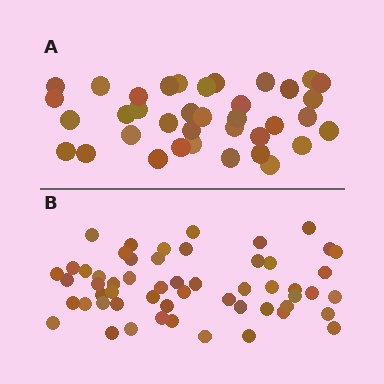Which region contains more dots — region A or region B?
Region B (the bottom region) has more dots.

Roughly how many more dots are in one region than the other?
Region B has approximately 20 more dots than region A.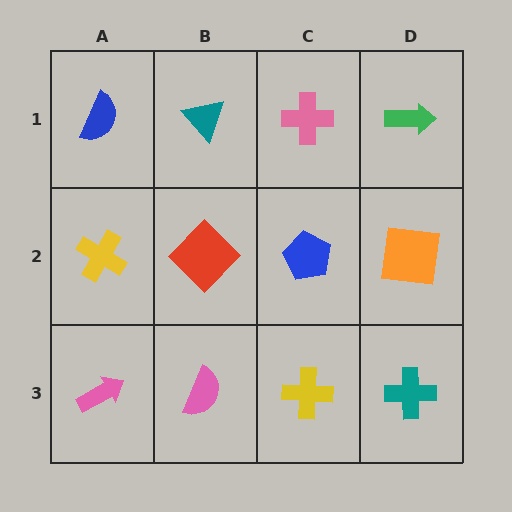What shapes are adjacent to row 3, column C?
A blue pentagon (row 2, column C), a pink semicircle (row 3, column B), a teal cross (row 3, column D).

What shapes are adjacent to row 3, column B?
A red diamond (row 2, column B), a pink arrow (row 3, column A), a yellow cross (row 3, column C).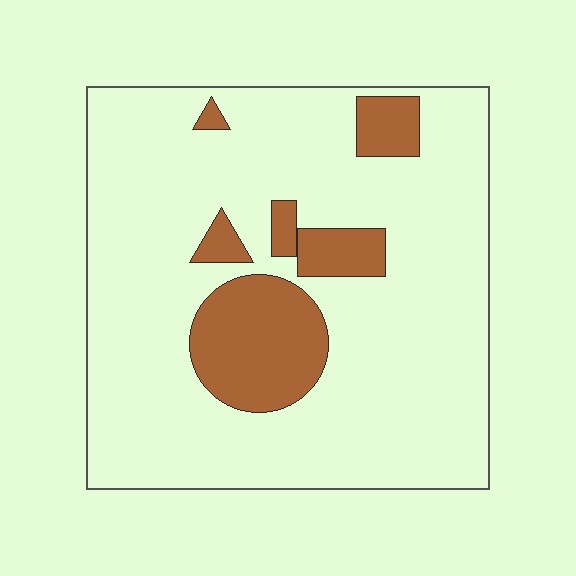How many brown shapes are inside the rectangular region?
6.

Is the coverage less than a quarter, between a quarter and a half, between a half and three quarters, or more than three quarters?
Less than a quarter.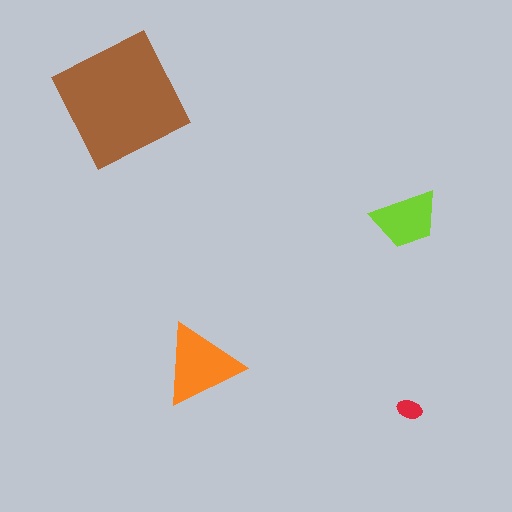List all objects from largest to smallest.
The brown square, the orange triangle, the lime trapezoid, the red ellipse.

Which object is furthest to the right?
The red ellipse is rightmost.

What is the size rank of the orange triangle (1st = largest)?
2nd.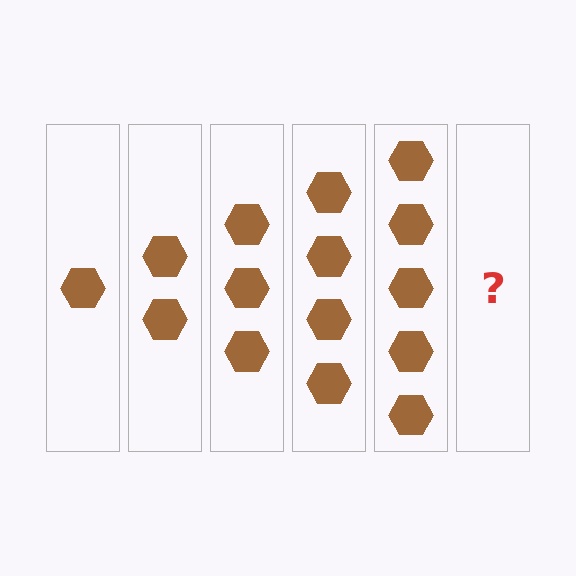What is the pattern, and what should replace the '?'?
The pattern is that each step adds one more hexagon. The '?' should be 6 hexagons.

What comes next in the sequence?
The next element should be 6 hexagons.